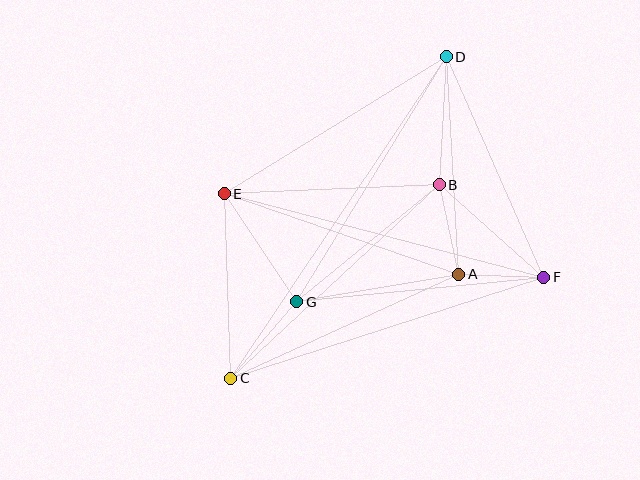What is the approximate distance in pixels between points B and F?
The distance between B and F is approximately 139 pixels.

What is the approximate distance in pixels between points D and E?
The distance between D and E is approximately 261 pixels.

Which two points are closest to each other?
Points A and F are closest to each other.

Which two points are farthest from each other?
Points C and D are farthest from each other.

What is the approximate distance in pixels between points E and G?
The distance between E and G is approximately 130 pixels.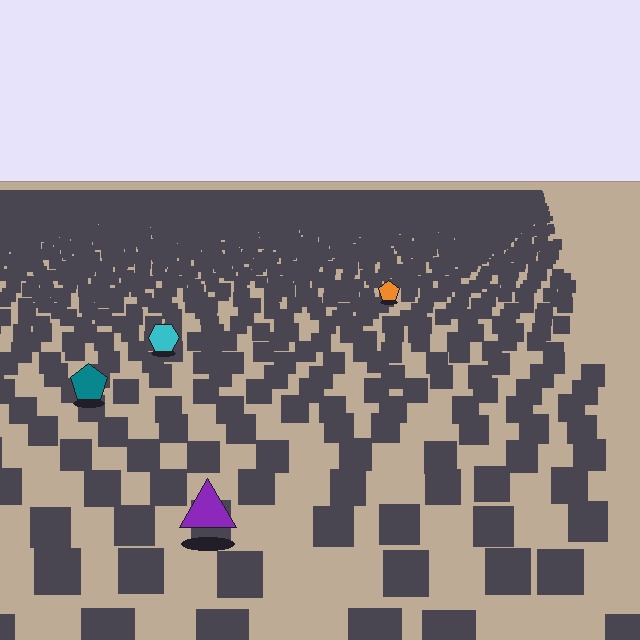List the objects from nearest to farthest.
From nearest to farthest: the purple triangle, the teal pentagon, the cyan hexagon, the orange pentagon.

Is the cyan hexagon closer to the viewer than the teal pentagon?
No. The teal pentagon is closer — you can tell from the texture gradient: the ground texture is coarser near it.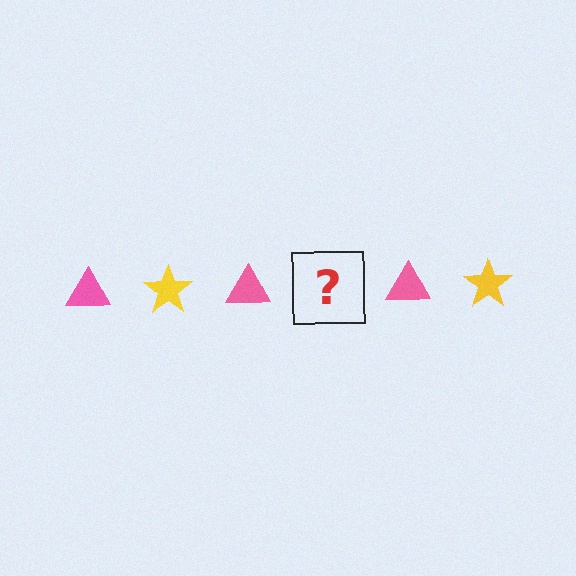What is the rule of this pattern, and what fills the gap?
The rule is that the pattern alternates between pink triangle and yellow star. The gap should be filled with a yellow star.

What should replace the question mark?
The question mark should be replaced with a yellow star.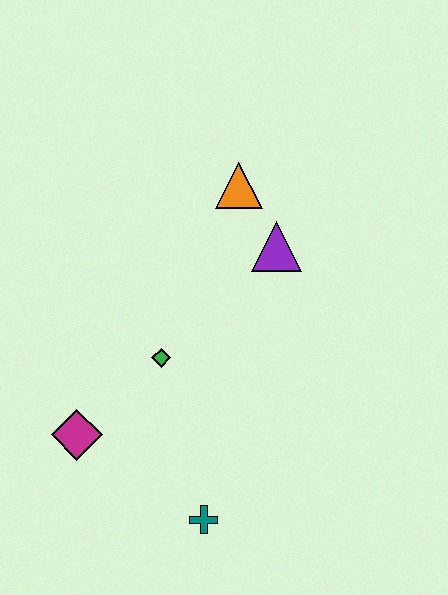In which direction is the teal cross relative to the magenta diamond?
The teal cross is to the right of the magenta diamond.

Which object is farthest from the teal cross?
The orange triangle is farthest from the teal cross.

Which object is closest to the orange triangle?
The purple triangle is closest to the orange triangle.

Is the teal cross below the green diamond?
Yes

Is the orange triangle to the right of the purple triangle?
No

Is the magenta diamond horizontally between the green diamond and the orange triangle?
No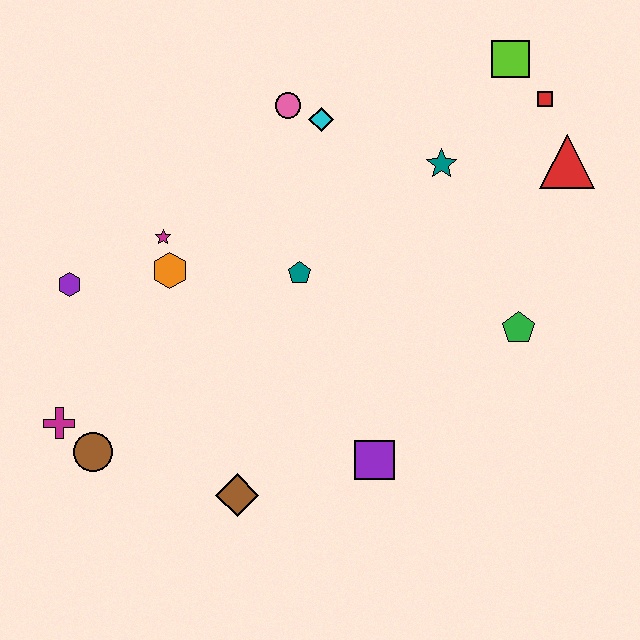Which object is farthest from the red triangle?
The magenta cross is farthest from the red triangle.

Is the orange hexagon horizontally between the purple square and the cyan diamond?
No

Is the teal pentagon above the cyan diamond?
No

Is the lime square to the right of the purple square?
Yes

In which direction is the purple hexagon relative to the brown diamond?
The purple hexagon is above the brown diamond.